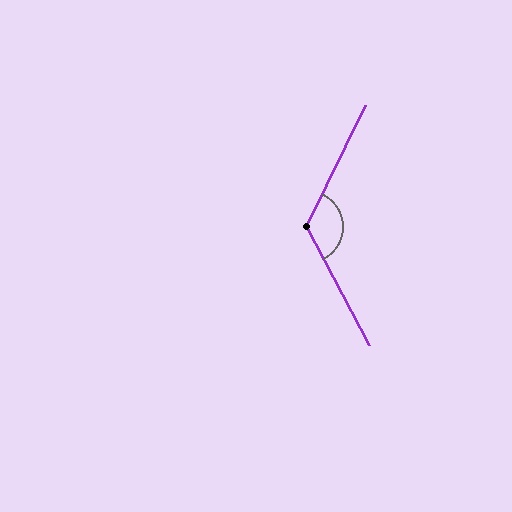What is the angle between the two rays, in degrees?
Approximately 126 degrees.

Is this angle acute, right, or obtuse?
It is obtuse.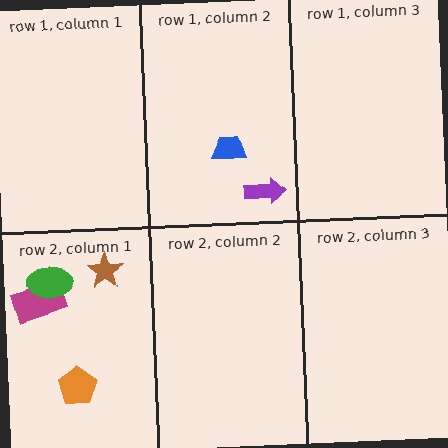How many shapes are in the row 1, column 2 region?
2.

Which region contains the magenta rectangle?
The row 2, column 1 region.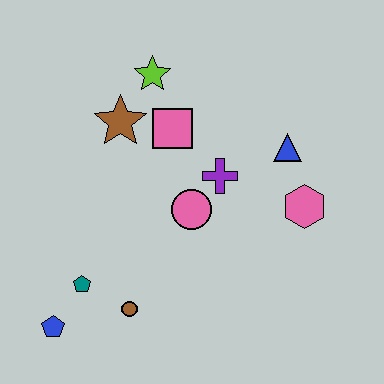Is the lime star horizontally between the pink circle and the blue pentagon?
Yes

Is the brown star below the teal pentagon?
No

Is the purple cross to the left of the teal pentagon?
No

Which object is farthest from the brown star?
The blue pentagon is farthest from the brown star.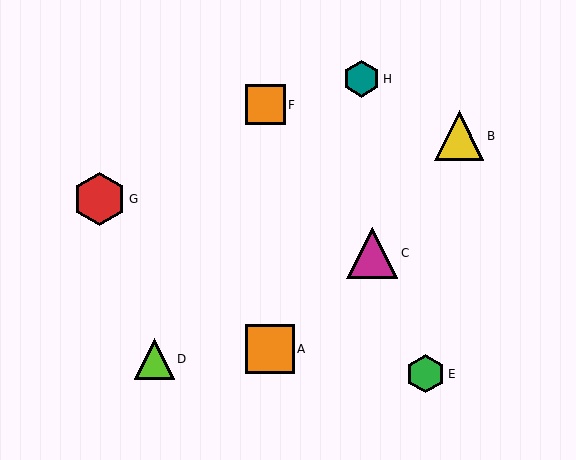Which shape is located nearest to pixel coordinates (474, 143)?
The yellow triangle (labeled B) at (459, 136) is nearest to that location.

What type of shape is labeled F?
Shape F is an orange square.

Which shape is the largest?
The red hexagon (labeled G) is the largest.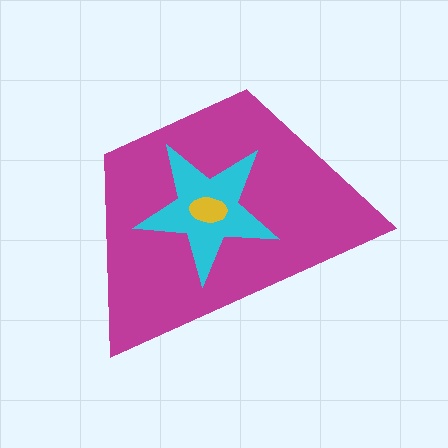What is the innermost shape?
The yellow ellipse.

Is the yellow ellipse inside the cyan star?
Yes.